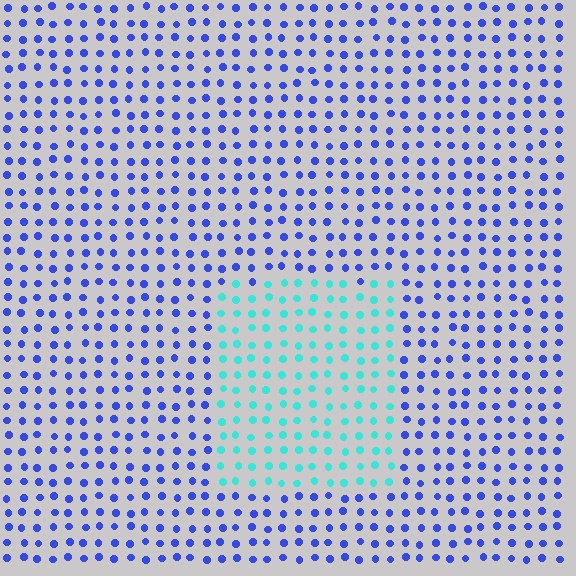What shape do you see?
I see a rectangle.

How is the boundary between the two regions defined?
The boundary is defined purely by a slight shift in hue (about 59 degrees). Spacing, size, and orientation are identical on both sides.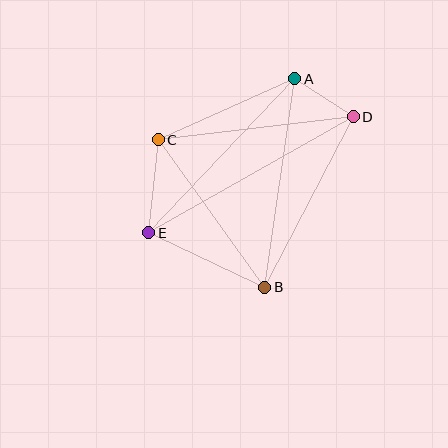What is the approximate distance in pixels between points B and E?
The distance between B and E is approximately 128 pixels.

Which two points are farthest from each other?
Points D and E are farthest from each other.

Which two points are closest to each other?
Points A and D are closest to each other.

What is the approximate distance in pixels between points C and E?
The distance between C and E is approximately 93 pixels.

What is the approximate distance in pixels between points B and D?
The distance between B and D is approximately 192 pixels.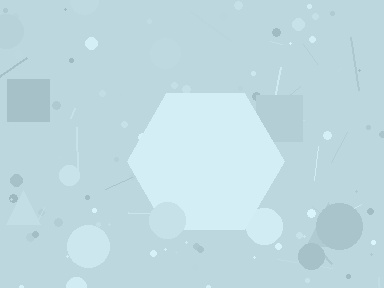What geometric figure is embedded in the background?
A hexagon is embedded in the background.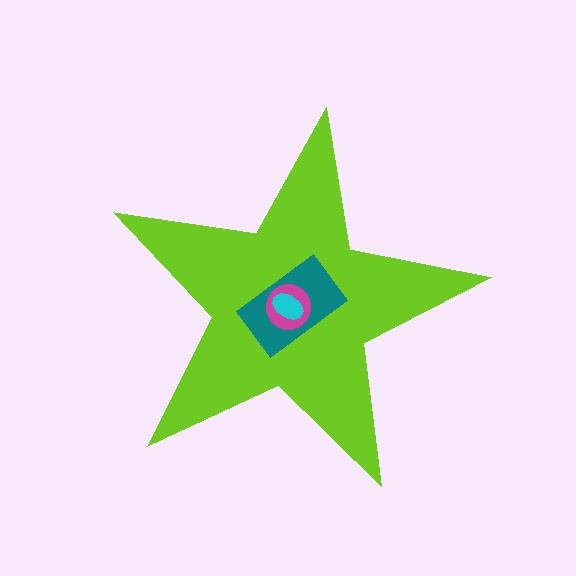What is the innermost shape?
The cyan ellipse.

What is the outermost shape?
The lime star.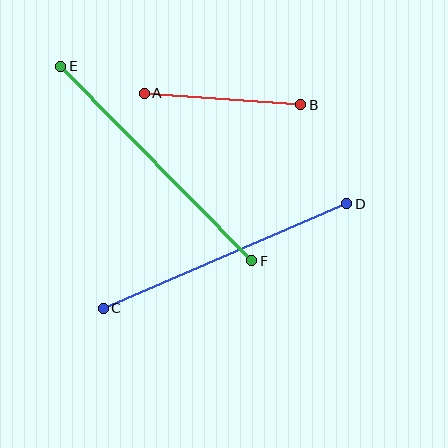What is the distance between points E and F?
The distance is approximately 273 pixels.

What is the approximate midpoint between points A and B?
The midpoint is at approximately (223, 99) pixels.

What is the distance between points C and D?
The distance is approximately 265 pixels.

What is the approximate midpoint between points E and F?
The midpoint is at approximately (156, 164) pixels.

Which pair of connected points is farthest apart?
Points E and F are farthest apart.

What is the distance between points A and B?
The distance is approximately 157 pixels.